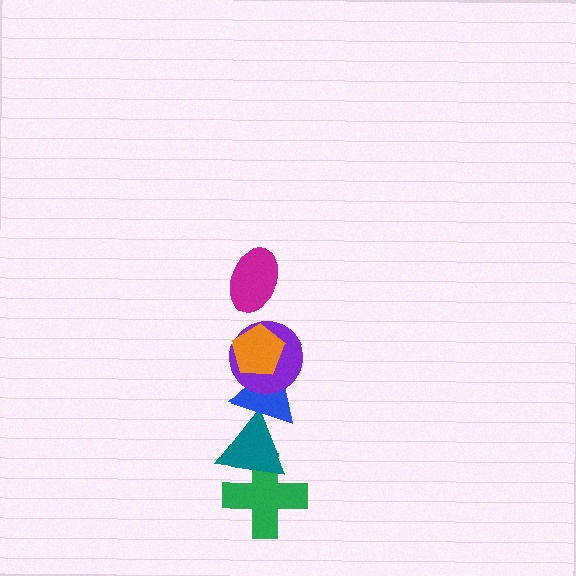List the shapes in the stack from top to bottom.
From top to bottom: the magenta ellipse, the orange pentagon, the purple circle, the blue triangle, the teal triangle, the green cross.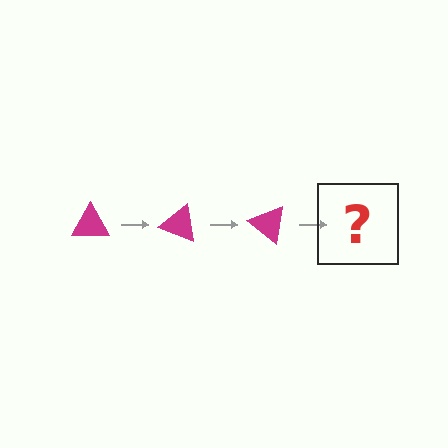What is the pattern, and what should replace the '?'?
The pattern is that the triangle rotates 20 degrees each step. The '?' should be a magenta triangle rotated 60 degrees.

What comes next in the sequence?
The next element should be a magenta triangle rotated 60 degrees.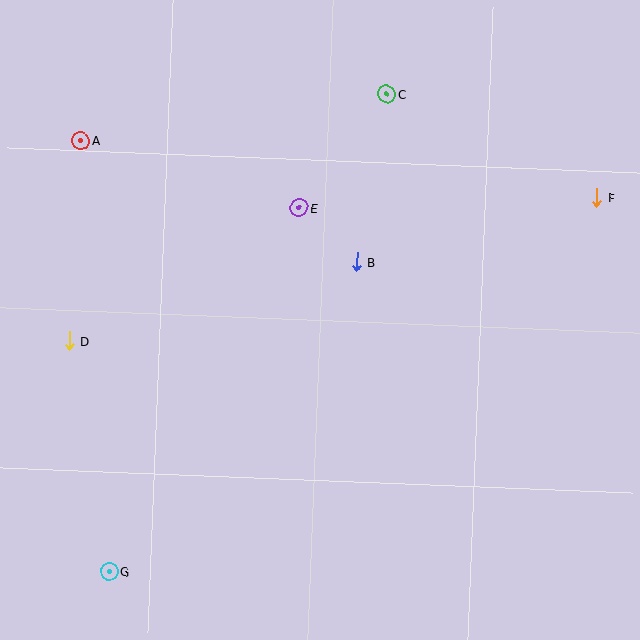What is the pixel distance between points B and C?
The distance between B and C is 170 pixels.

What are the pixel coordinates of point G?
Point G is at (109, 572).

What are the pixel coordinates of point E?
Point E is at (299, 208).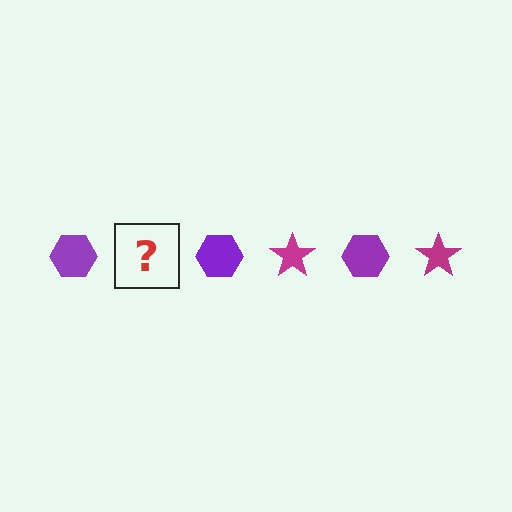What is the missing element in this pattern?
The missing element is a magenta star.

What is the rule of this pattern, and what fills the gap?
The rule is that the pattern alternates between purple hexagon and magenta star. The gap should be filled with a magenta star.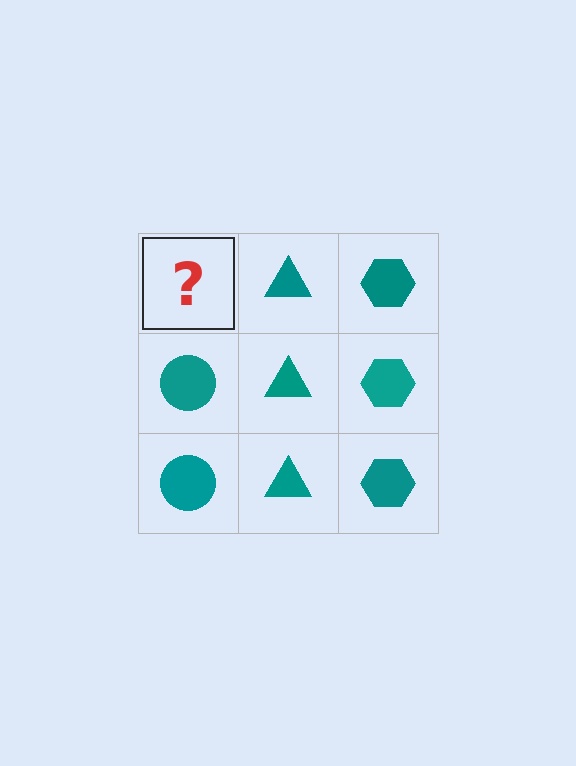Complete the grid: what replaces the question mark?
The question mark should be replaced with a teal circle.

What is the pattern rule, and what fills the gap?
The rule is that each column has a consistent shape. The gap should be filled with a teal circle.